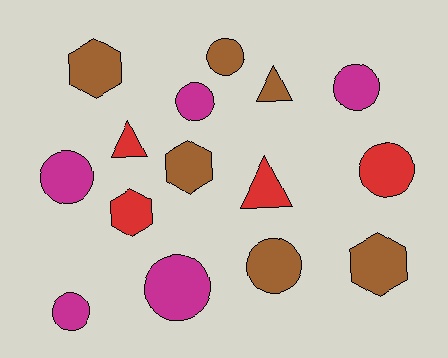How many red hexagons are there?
There is 1 red hexagon.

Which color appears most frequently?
Brown, with 6 objects.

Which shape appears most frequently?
Circle, with 8 objects.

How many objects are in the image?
There are 15 objects.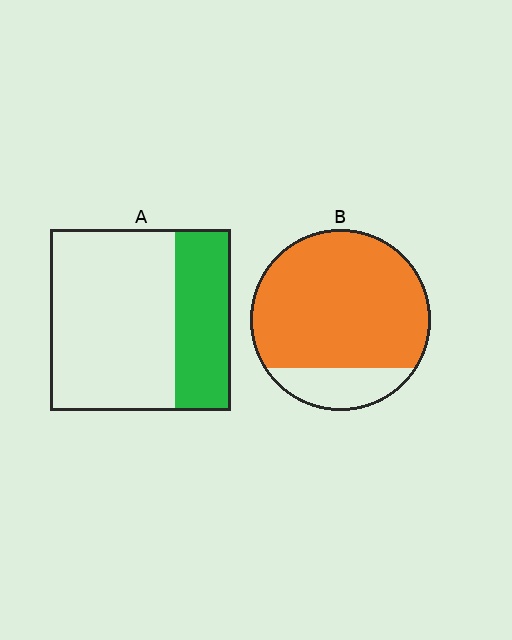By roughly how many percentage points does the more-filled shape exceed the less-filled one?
By roughly 50 percentage points (B over A).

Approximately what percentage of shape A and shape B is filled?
A is approximately 30% and B is approximately 80%.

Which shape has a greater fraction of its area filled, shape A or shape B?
Shape B.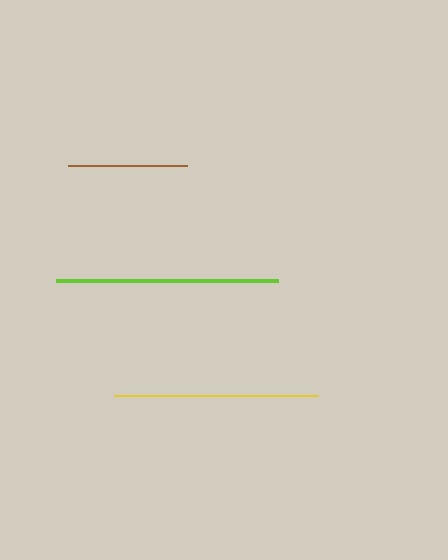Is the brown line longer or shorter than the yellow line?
The yellow line is longer than the brown line.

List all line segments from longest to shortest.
From longest to shortest: lime, yellow, brown.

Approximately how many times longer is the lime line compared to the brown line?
The lime line is approximately 1.9 times the length of the brown line.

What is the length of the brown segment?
The brown segment is approximately 118 pixels long.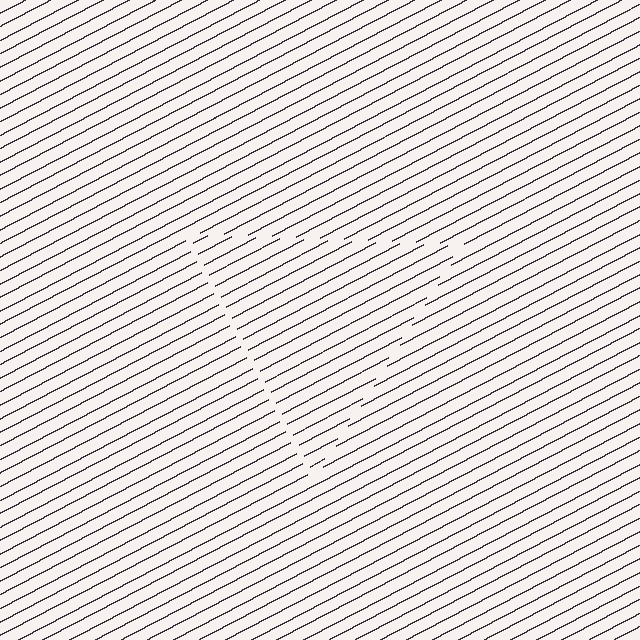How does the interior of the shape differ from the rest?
The interior of the shape contains the same grating, shifted by half a period — the contour is defined by the phase discontinuity where line-ends from the inner and outer gratings abut.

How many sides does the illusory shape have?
3 sides — the line-ends trace a triangle.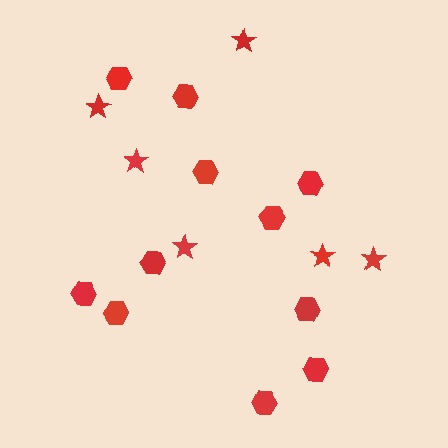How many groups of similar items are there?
There are 2 groups: one group of stars (6) and one group of hexagons (11).